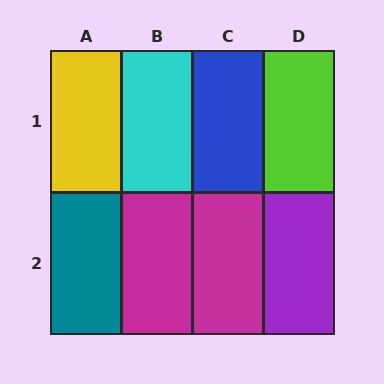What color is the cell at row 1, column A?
Yellow.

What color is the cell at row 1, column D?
Lime.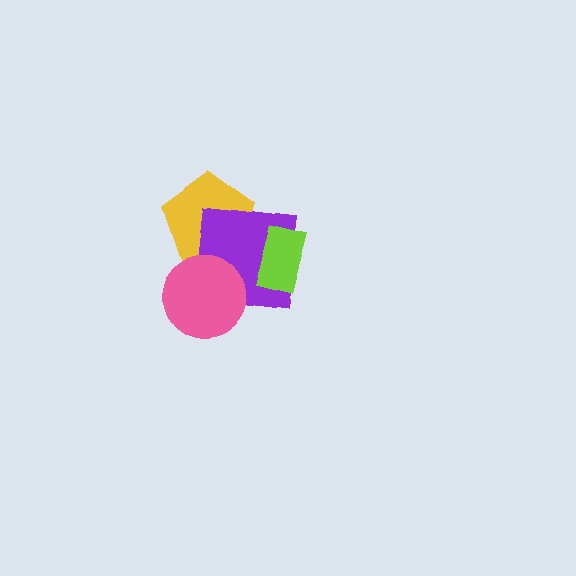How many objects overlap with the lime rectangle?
1 object overlaps with the lime rectangle.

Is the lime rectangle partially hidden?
No, no other shape covers it.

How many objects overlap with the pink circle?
2 objects overlap with the pink circle.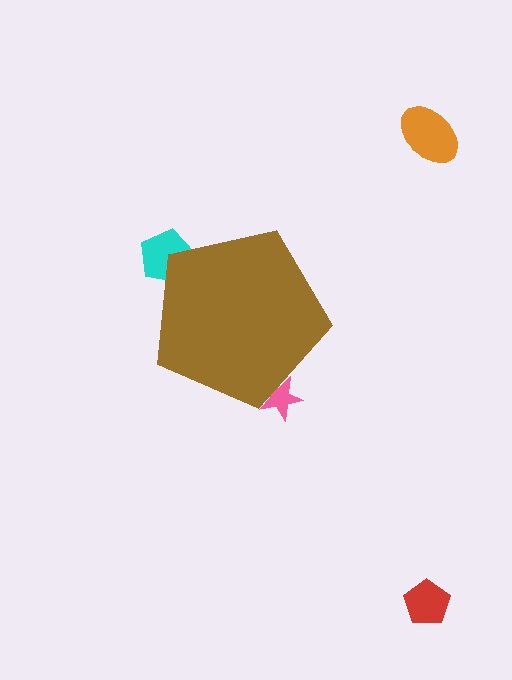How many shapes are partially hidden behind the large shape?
2 shapes are partially hidden.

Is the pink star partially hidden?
Yes, the pink star is partially hidden behind the brown pentagon.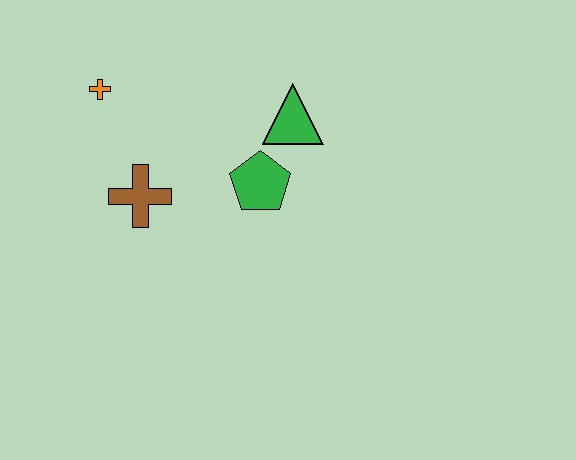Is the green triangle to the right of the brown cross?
Yes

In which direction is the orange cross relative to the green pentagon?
The orange cross is to the left of the green pentagon.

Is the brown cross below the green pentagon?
Yes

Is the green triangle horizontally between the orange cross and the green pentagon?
No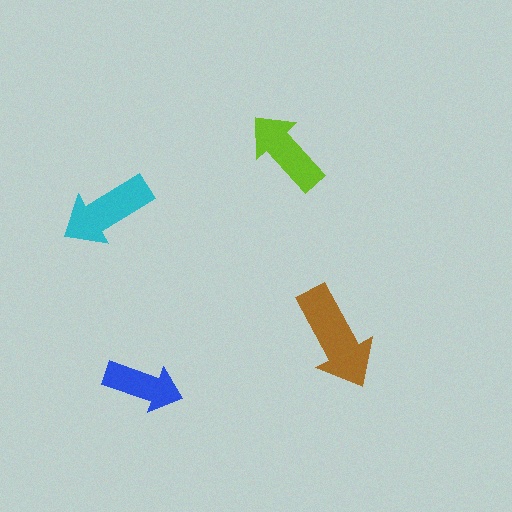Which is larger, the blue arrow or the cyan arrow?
The cyan one.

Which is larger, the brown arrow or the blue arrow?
The brown one.